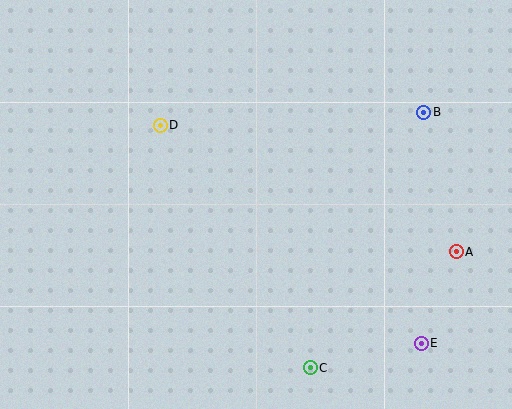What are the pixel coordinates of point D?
Point D is at (160, 125).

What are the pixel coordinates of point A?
Point A is at (456, 252).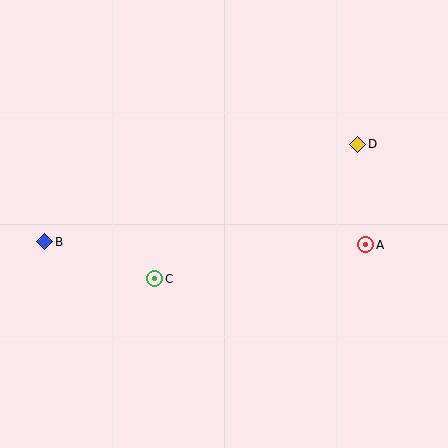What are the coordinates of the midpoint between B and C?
The midpoint between B and C is at (100, 260).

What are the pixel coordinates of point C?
Point C is at (155, 279).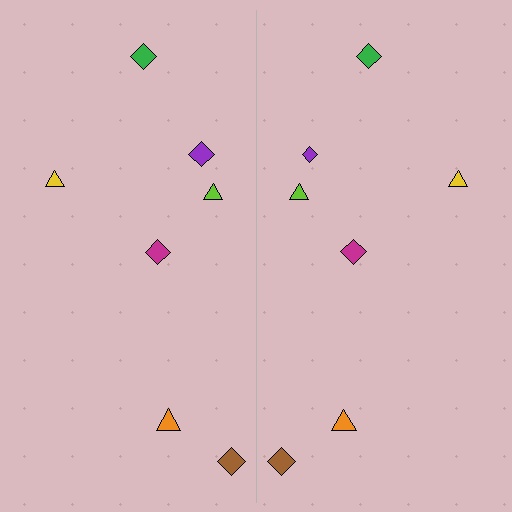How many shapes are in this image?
There are 14 shapes in this image.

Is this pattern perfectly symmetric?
No, the pattern is not perfectly symmetric. The purple diamond on the right side has a different size than its mirror counterpart.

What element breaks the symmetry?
The purple diamond on the right side has a different size than its mirror counterpart.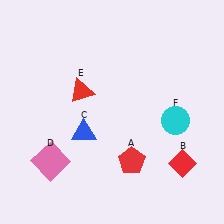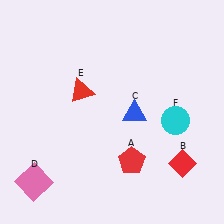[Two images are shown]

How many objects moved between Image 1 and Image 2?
2 objects moved between the two images.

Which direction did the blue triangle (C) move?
The blue triangle (C) moved right.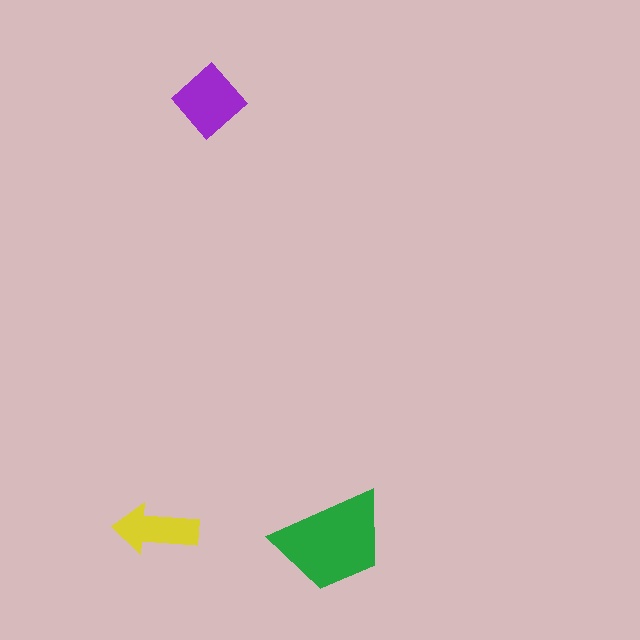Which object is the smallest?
The yellow arrow.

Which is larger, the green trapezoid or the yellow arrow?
The green trapezoid.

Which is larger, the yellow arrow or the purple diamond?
The purple diamond.